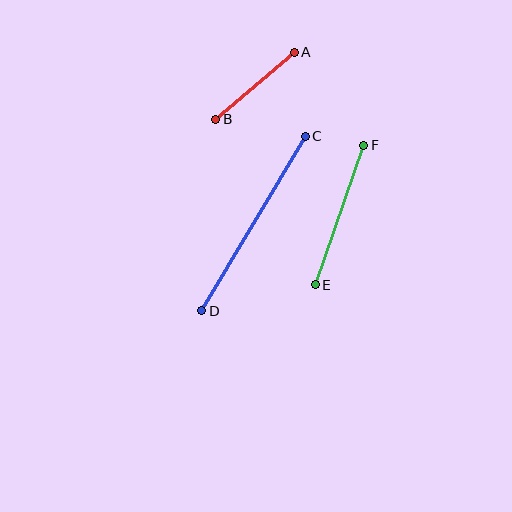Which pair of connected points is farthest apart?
Points C and D are farthest apart.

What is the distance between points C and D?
The distance is approximately 203 pixels.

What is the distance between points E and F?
The distance is approximately 148 pixels.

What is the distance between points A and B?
The distance is approximately 103 pixels.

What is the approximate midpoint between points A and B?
The midpoint is at approximately (255, 86) pixels.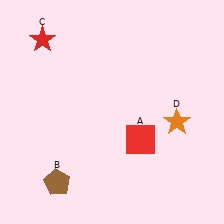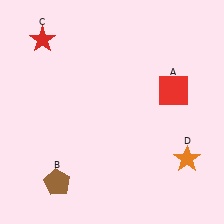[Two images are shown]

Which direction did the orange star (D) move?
The orange star (D) moved down.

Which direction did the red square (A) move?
The red square (A) moved up.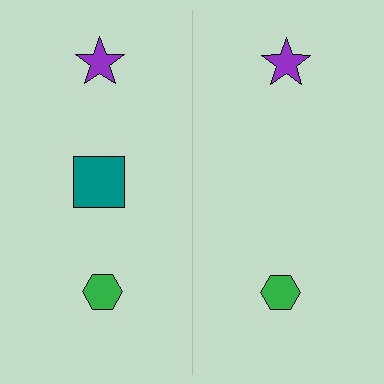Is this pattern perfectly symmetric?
No, the pattern is not perfectly symmetric. A teal square is missing from the right side.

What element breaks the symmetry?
A teal square is missing from the right side.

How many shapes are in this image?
There are 5 shapes in this image.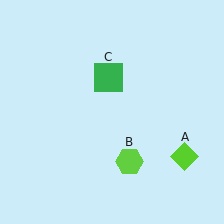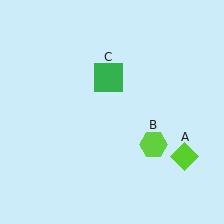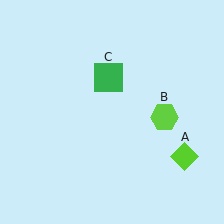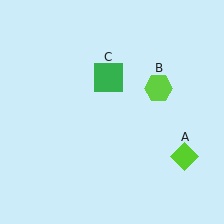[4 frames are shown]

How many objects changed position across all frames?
1 object changed position: lime hexagon (object B).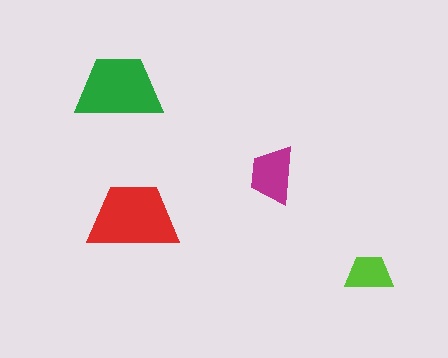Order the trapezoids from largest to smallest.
the red one, the green one, the magenta one, the lime one.